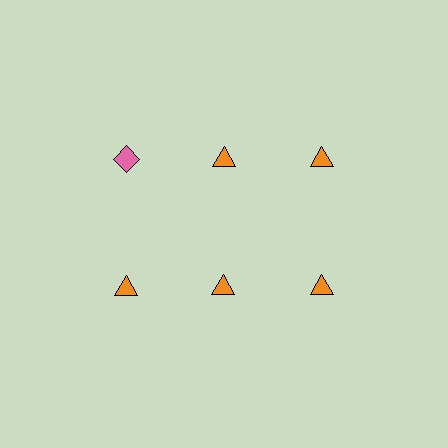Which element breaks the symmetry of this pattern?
The pink diamond in the top row, leftmost column breaks the symmetry. All other shapes are orange triangles.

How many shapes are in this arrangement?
There are 6 shapes arranged in a grid pattern.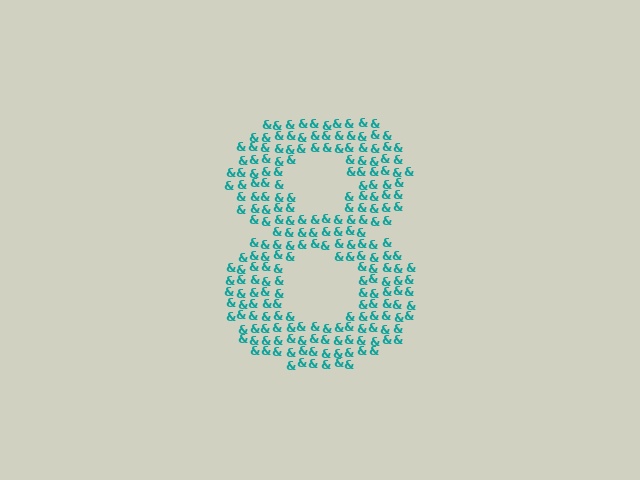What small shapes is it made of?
It is made of small ampersands.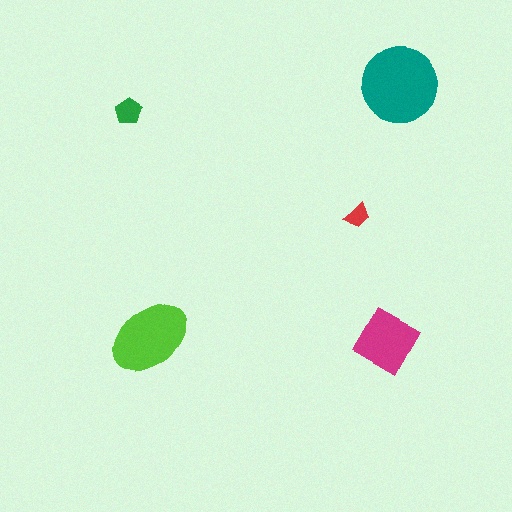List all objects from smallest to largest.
The red trapezoid, the green pentagon, the magenta diamond, the lime ellipse, the teal circle.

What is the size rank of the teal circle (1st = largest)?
1st.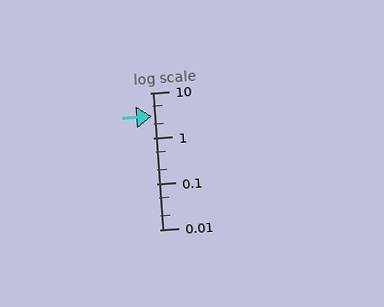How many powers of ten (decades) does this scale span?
The scale spans 3 decades, from 0.01 to 10.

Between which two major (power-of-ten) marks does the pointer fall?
The pointer is between 1 and 10.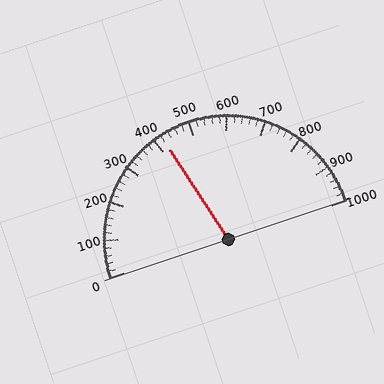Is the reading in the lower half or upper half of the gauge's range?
The reading is in the lower half of the range (0 to 1000).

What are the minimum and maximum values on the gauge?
The gauge ranges from 0 to 1000.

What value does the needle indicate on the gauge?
The needle indicates approximately 420.